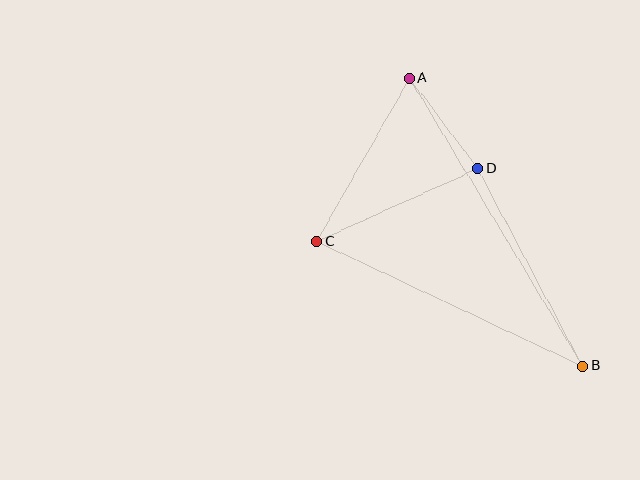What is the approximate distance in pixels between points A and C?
The distance between A and C is approximately 188 pixels.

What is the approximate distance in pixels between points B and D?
The distance between B and D is approximately 224 pixels.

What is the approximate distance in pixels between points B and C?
The distance between B and C is approximately 293 pixels.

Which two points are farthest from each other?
Points A and B are farthest from each other.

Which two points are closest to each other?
Points A and D are closest to each other.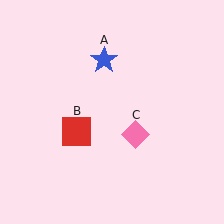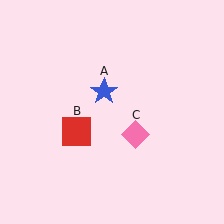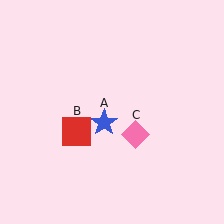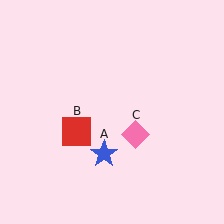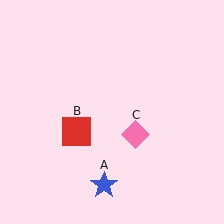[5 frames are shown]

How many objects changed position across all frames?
1 object changed position: blue star (object A).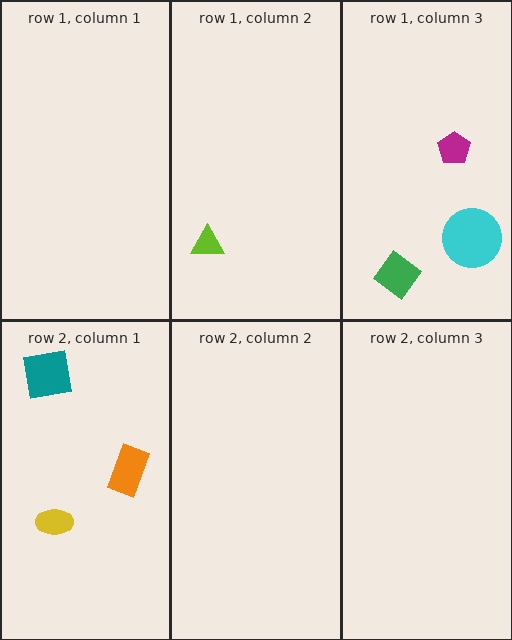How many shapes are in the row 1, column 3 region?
3.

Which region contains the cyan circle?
The row 1, column 3 region.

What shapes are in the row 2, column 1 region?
The teal square, the orange rectangle, the yellow ellipse.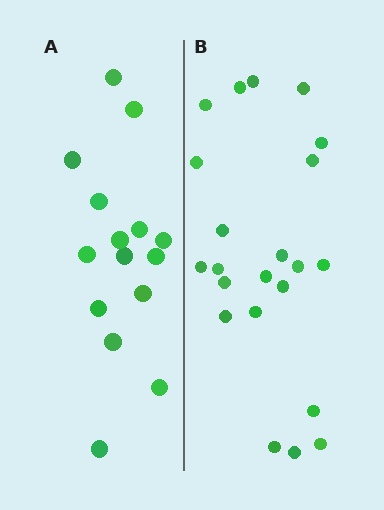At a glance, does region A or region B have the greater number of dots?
Region B (the right region) has more dots.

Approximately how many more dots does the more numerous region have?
Region B has roughly 8 or so more dots than region A.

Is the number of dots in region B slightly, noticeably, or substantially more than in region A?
Region B has substantially more. The ratio is roughly 1.5 to 1.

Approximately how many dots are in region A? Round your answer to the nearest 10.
About 20 dots. (The exact count is 15, which rounds to 20.)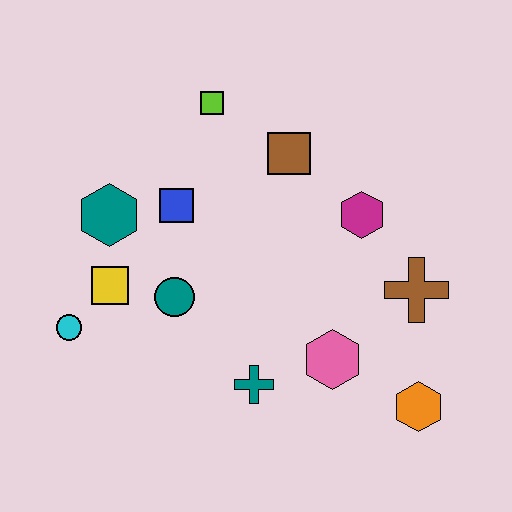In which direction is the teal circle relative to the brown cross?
The teal circle is to the left of the brown cross.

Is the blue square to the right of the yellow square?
Yes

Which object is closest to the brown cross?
The magenta hexagon is closest to the brown cross.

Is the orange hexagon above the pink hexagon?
No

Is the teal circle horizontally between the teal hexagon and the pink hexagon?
Yes